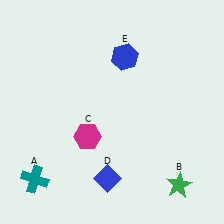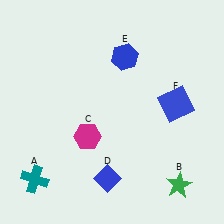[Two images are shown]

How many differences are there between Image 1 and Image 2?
There is 1 difference between the two images.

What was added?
A blue square (F) was added in Image 2.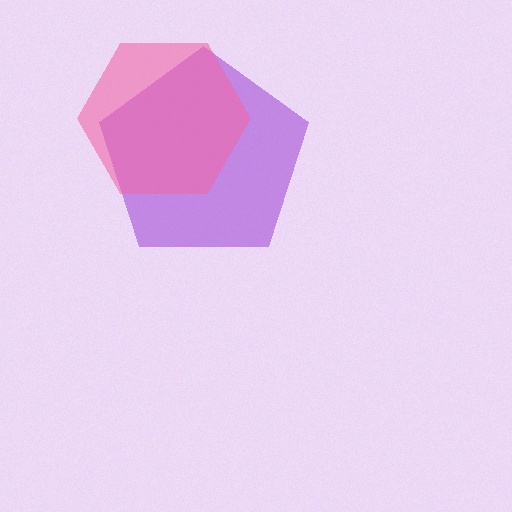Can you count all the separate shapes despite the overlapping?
Yes, there are 2 separate shapes.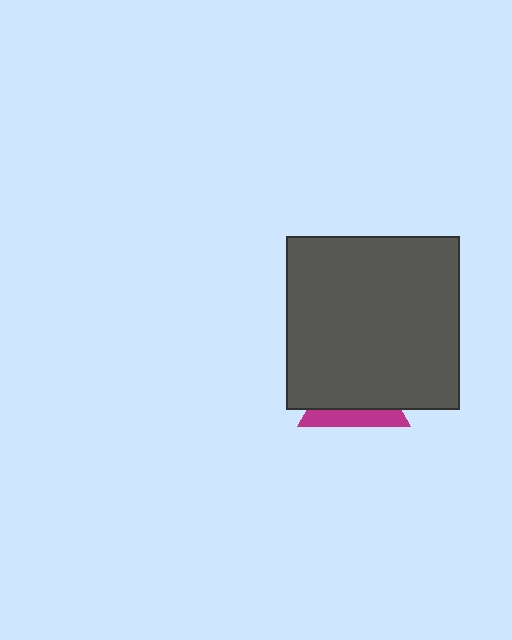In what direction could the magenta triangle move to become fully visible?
The magenta triangle could move down. That would shift it out from behind the dark gray square entirely.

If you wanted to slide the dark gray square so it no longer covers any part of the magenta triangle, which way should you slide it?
Slide it up — that is the most direct way to separate the two shapes.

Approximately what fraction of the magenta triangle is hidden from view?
Roughly 67% of the magenta triangle is hidden behind the dark gray square.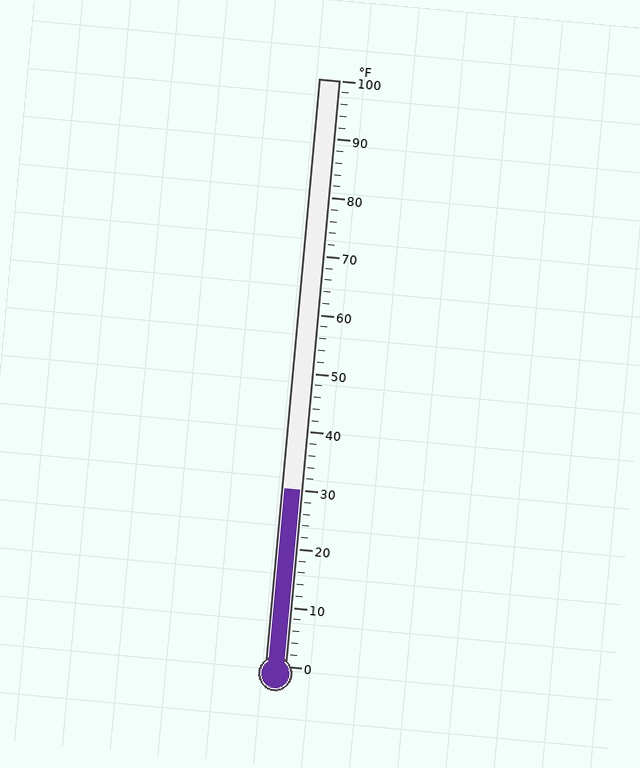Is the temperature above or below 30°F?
The temperature is at 30°F.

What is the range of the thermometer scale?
The thermometer scale ranges from 0°F to 100°F.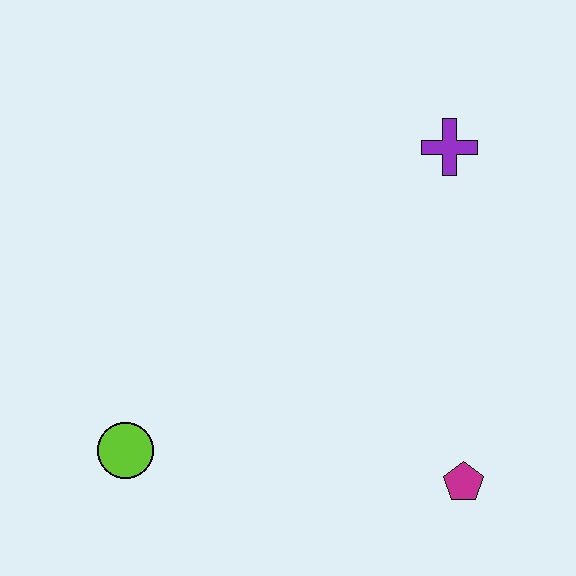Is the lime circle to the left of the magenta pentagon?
Yes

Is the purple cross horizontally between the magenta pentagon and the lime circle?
Yes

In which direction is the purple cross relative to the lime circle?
The purple cross is to the right of the lime circle.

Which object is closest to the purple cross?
The magenta pentagon is closest to the purple cross.